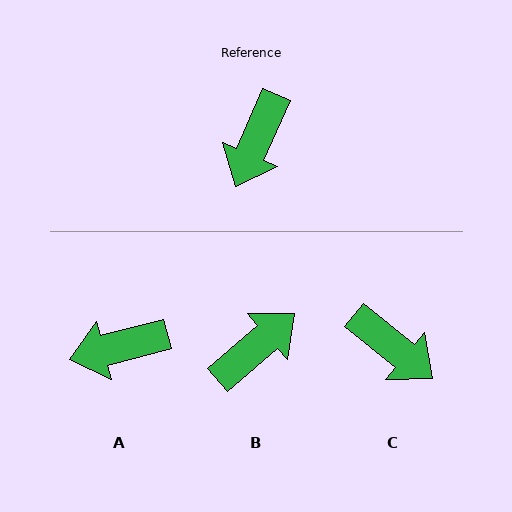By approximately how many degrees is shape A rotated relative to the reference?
Approximately 52 degrees clockwise.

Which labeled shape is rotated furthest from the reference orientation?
B, about 154 degrees away.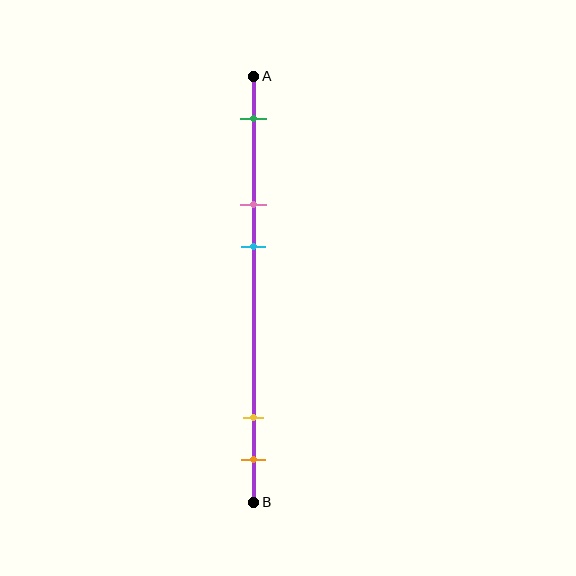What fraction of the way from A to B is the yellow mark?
The yellow mark is approximately 80% (0.8) of the way from A to B.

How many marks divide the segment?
There are 5 marks dividing the segment.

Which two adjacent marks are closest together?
The yellow and orange marks are the closest adjacent pair.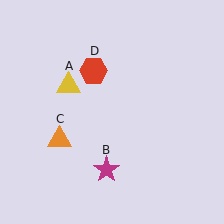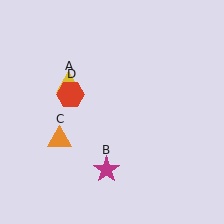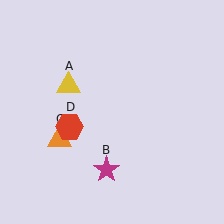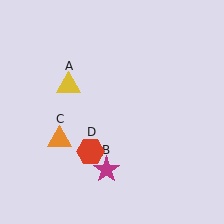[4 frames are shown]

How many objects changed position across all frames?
1 object changed position: red hexagon (object D).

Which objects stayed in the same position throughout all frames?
Yellow triangle (object A) and magenta star (object B) and orange triangle (object C) remained stationary.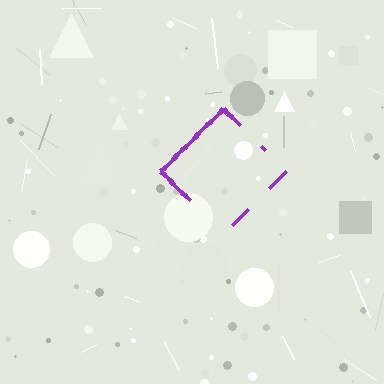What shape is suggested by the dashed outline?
The dashed outline suggests a diamond.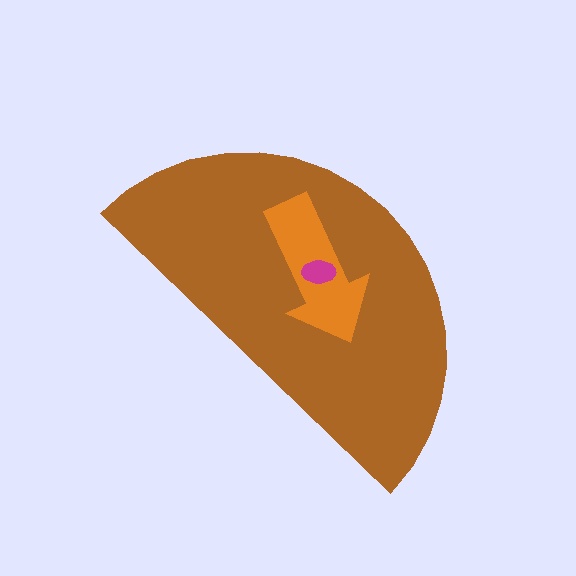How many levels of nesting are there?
3.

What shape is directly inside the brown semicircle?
The orange arrow.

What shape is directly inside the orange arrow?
The magenta ellipse.